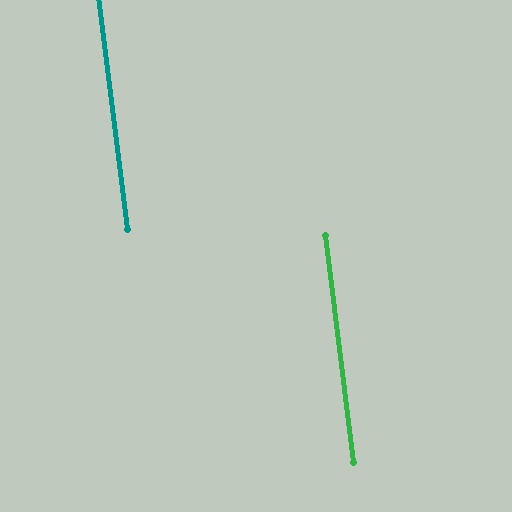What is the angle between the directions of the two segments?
Approximately 0 degrees.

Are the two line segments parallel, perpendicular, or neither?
Parallel — their directions differ by only 0.3°.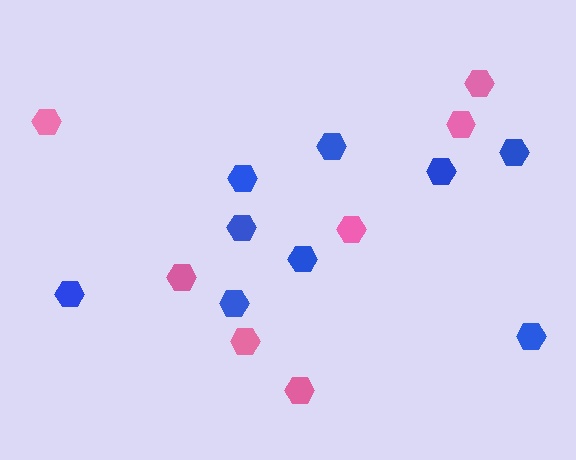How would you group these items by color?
There are 2 groups: one group of blue hexagons (9) and one group of pink hexagons (7).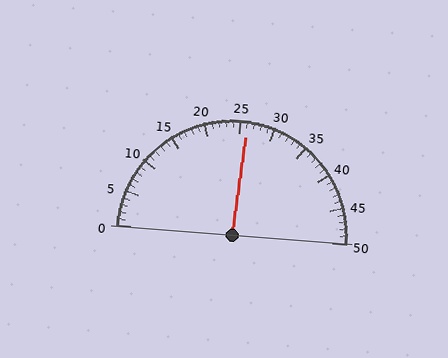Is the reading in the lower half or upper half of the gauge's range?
The reading is in the upper half of the range (0 to 50).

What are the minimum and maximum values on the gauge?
The gauge ranges from 0 to 50.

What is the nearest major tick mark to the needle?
The nearest major tick mark is 25.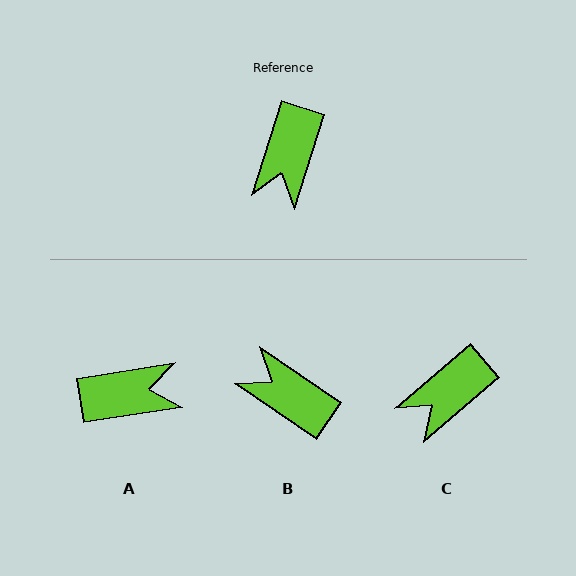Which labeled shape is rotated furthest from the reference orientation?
A, about 117 degrees away.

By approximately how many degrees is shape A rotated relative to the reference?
Approximately 117 degrees counter-clockwise.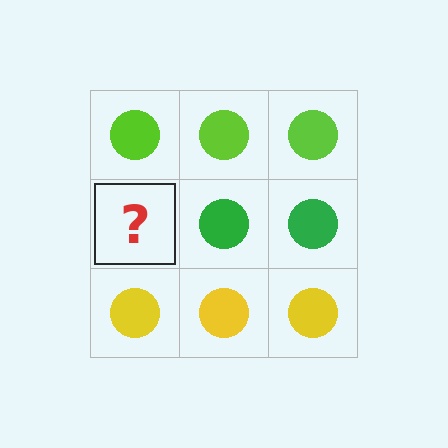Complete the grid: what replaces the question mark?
The question mark should be replaced with a green circle.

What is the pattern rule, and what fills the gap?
The rule is that each row has a consistent color. The gap should be filled with a green circle.